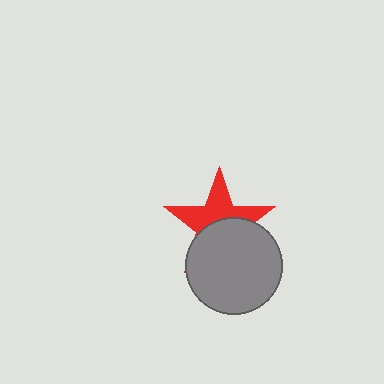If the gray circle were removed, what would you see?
You would see the complete red star.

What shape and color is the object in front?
The object in front is a gray circle.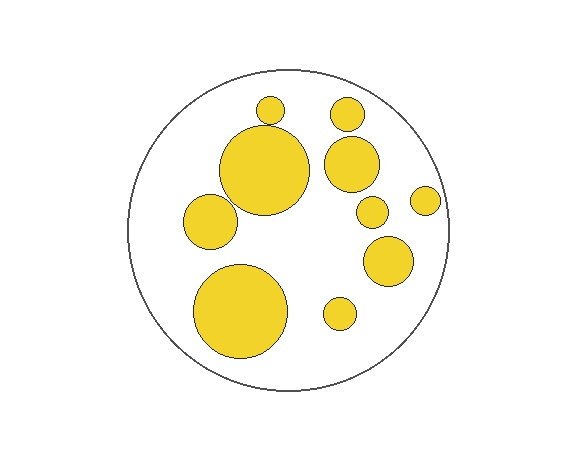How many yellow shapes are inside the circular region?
10.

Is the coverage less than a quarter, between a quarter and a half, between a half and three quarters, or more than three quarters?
Between a quarter and a half.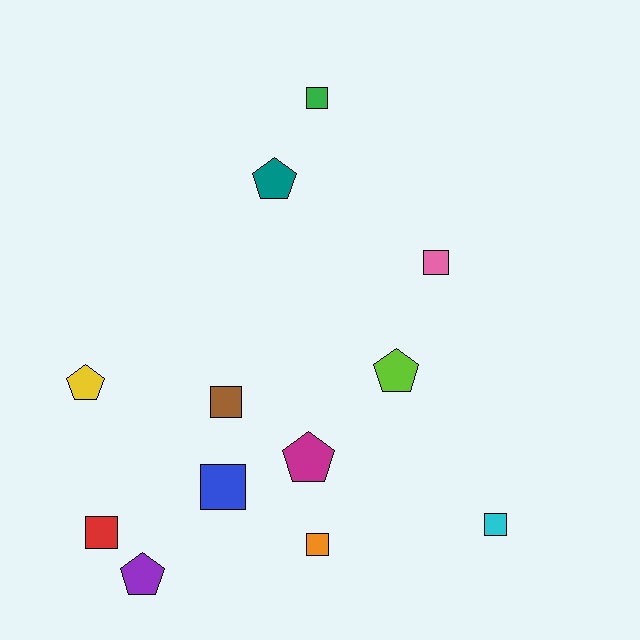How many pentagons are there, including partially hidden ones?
There are 5 pentagons.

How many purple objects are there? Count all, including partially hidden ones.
There is 1 purple object.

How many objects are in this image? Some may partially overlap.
There are 12 objects.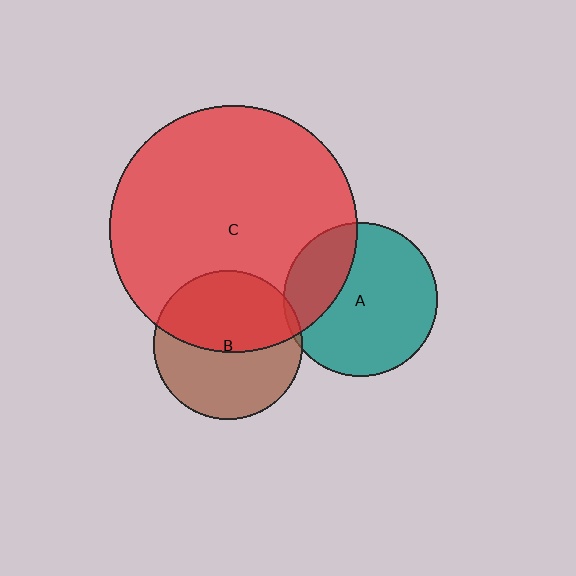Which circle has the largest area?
Circle C (red).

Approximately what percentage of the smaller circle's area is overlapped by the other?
Approximately 5%.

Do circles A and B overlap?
Yes.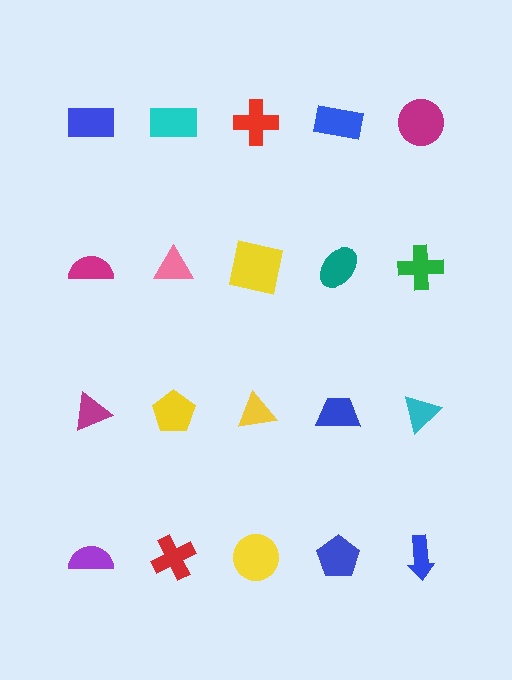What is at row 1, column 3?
A red cross.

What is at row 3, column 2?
A yellow pentagon.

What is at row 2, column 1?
A magenta semicircle.